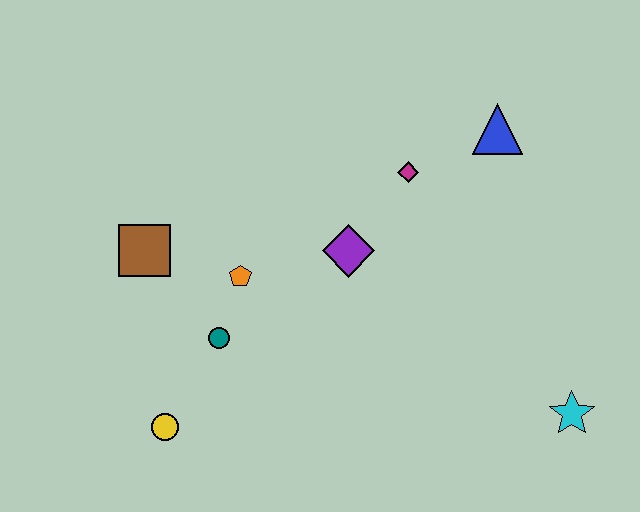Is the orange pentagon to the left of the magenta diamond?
Yes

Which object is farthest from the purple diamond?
The cyan star is farthest from the purple diamond.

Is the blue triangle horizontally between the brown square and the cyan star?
Yes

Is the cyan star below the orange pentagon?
Yes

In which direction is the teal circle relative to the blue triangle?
The teal circle is to the left of the blue triangle.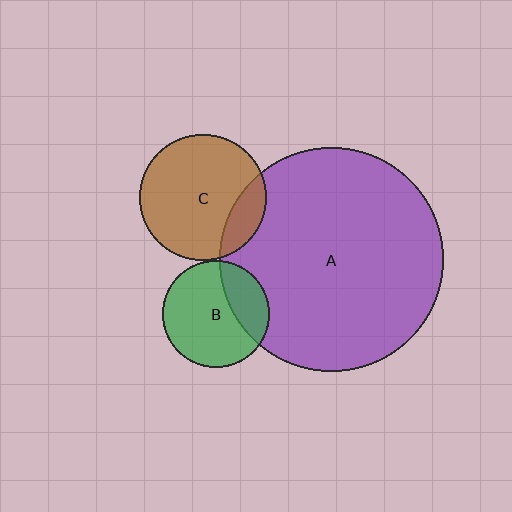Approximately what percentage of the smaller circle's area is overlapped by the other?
Approximately 25%.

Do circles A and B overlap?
Yes.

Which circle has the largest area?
Circle A (purple).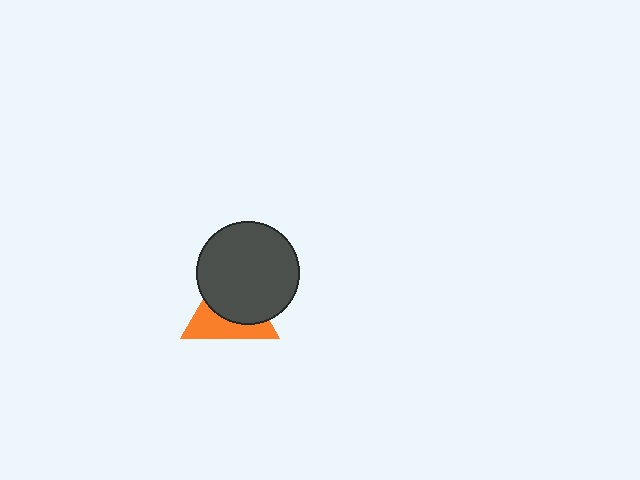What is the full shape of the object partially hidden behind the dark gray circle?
The partially hidden object is an orange triangle.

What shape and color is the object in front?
The object in front is a dark gray circle.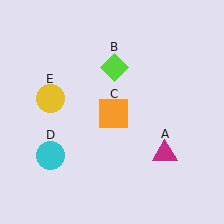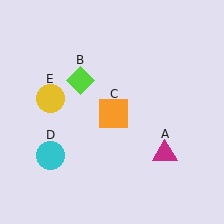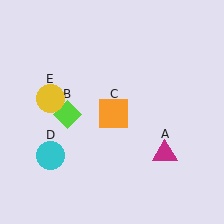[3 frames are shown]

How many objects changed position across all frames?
1 object changed position: lime diamond (object B).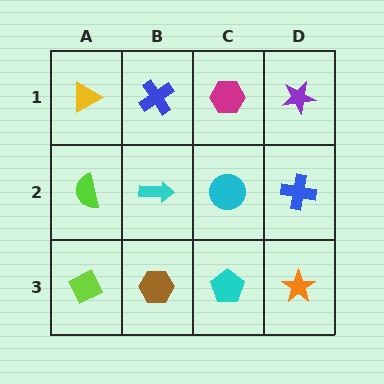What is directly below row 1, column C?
A cyan circle.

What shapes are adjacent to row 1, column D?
A blue cross (row 2, column D), a magenta hexagon (row 1, column C).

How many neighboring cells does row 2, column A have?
3.